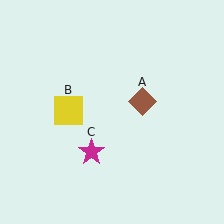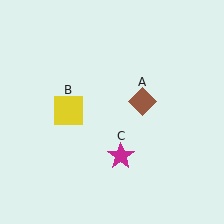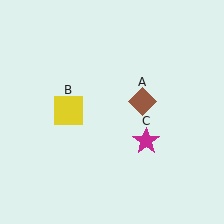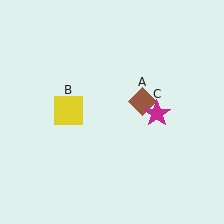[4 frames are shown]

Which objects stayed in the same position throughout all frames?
Brown diamond (object A) and yellow square (object B) remained stationary.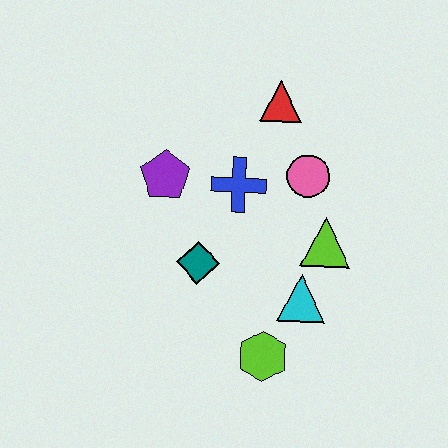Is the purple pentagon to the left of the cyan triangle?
Yes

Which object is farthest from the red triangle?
The lime hexagon is farthest from the red triangle.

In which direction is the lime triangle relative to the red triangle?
The lime triangle is below the red triangle.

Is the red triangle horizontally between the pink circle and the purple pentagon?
Yes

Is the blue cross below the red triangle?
Yes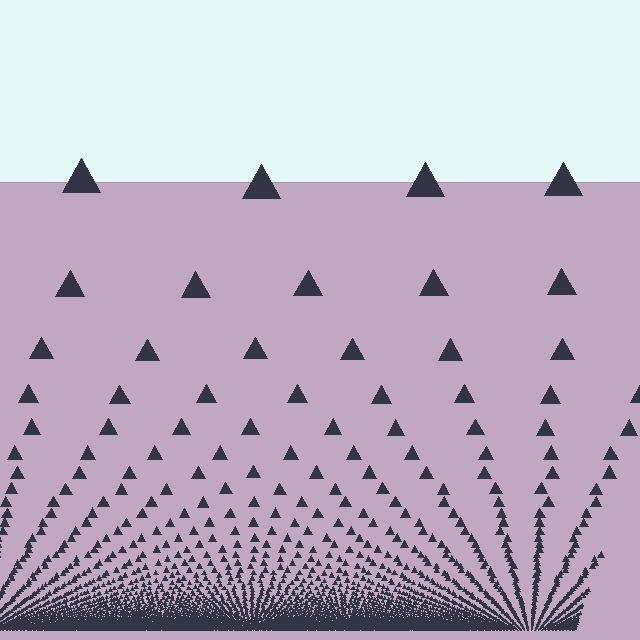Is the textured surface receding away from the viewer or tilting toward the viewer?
The surface appears to tilt toward the viewer. Texture elements get larger and sparser toward the top.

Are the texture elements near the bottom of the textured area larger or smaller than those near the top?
Smaller. The gradient is inverted — elements near the bottom are smaller and denser.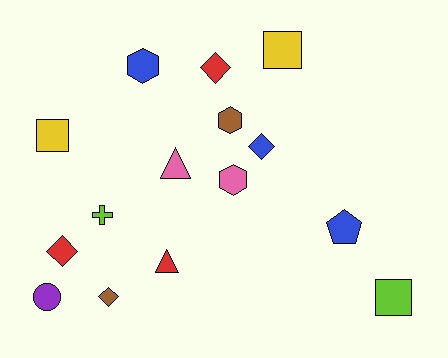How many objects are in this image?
There are 15 objects.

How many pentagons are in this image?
There is 1 pentagon.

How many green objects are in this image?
There are no green objects.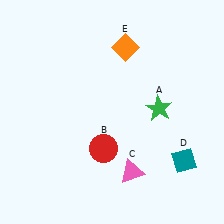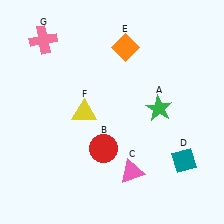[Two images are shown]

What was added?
A yellow triangle (F), a pink cross (G) were added in Image 2.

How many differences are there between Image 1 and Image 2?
There are 2 differences between the two images.